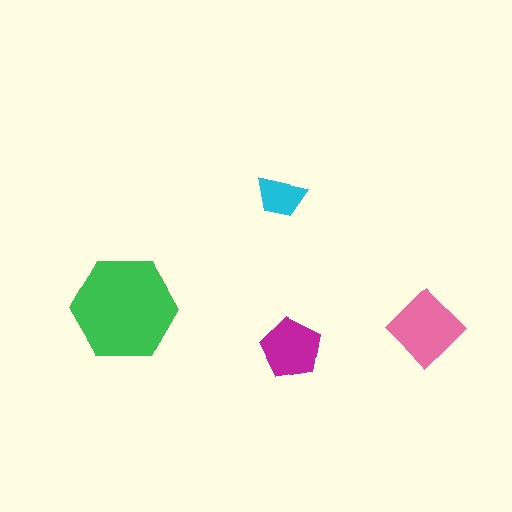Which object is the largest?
The green hexagon.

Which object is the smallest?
The cyan trapezoid.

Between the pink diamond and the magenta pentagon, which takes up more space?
The pink diamond.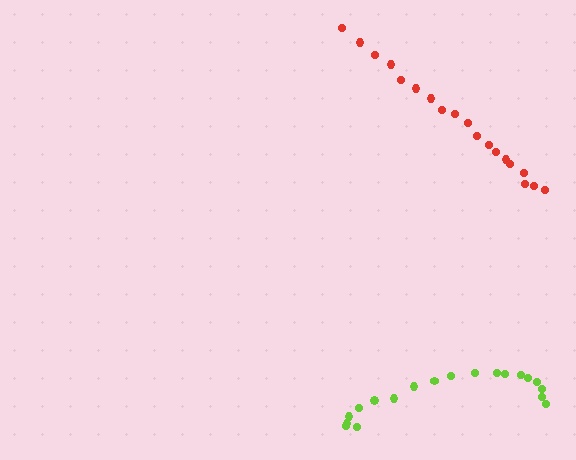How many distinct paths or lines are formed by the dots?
There are 2 distinct paths.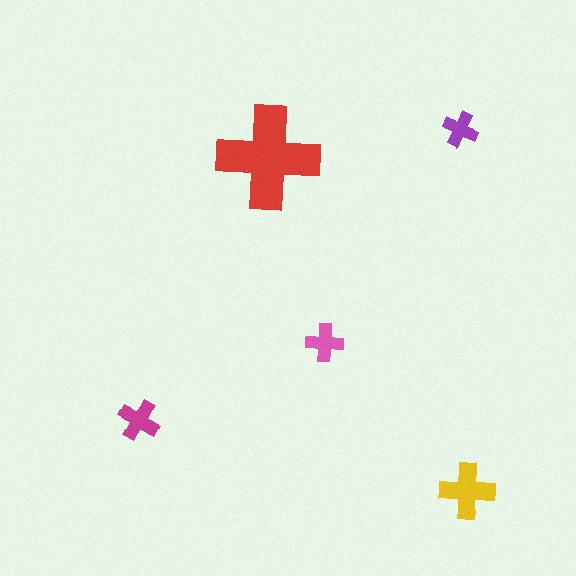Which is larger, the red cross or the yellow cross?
The red one.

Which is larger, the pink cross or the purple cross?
The pink one.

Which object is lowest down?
The yellow cross is bottommost.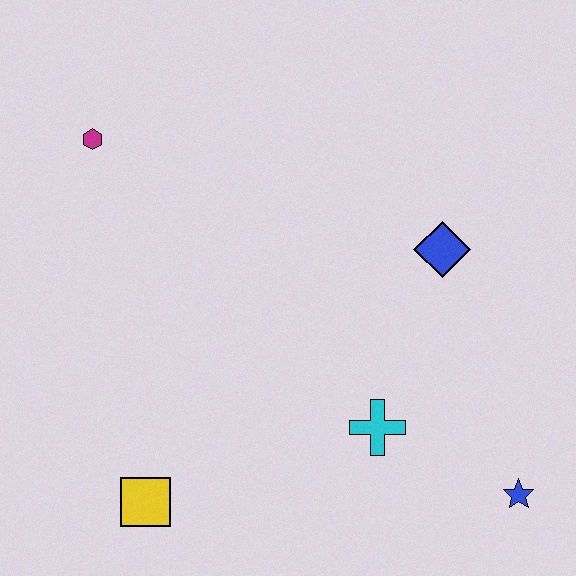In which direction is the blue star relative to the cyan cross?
The blue star is to the right of the cyan cross.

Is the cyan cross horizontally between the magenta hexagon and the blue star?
Yes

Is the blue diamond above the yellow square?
Yes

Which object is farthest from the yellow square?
The blue diamond is farthest from the yellow square.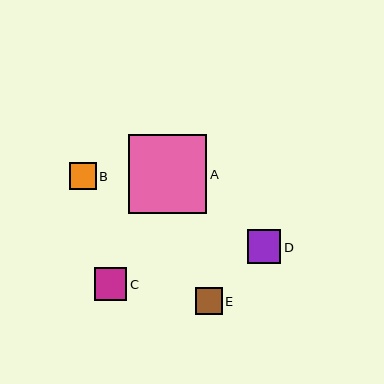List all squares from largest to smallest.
From largest to smallest: A, D, C, B, E.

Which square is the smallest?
Square E is the smallest with a size of approximately 27 pixels.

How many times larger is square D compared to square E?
Square D is approximately 1.2 times the size of square E.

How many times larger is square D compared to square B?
Square D is approximately 1.2 times the size of square B.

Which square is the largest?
Square A is the largest with a size of approximately 79 pixels.